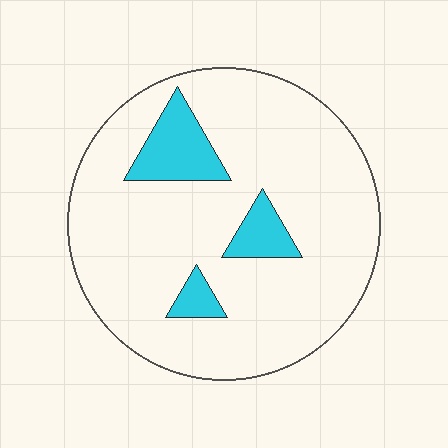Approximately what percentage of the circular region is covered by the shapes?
Approximately 15%.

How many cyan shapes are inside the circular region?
3.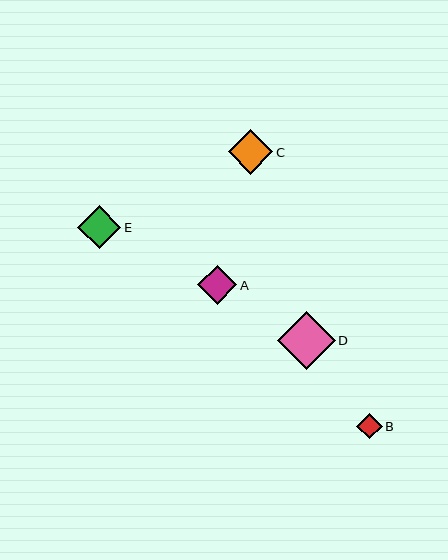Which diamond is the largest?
Diamond D is the largest with a size of approximately 58 pixels.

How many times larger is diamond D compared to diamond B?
Diamond D is approximately 2.3 times the size of diamond B.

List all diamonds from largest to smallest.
From largest to smallest: D, C, E, A, B.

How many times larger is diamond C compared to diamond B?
Diamond C is approximately 1.7 times the size of diamond B.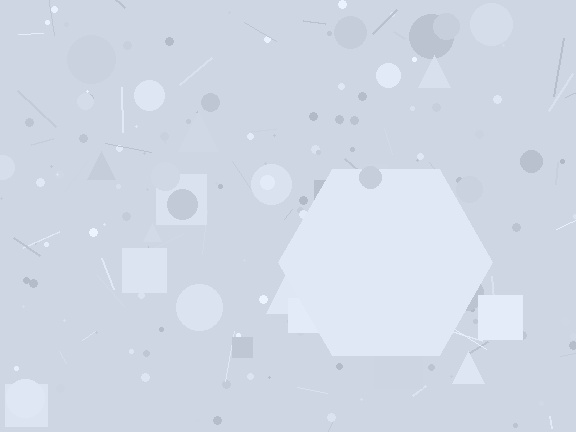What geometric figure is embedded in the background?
A hexagon is embedded in the background.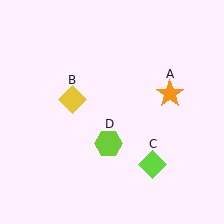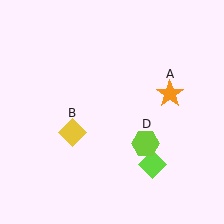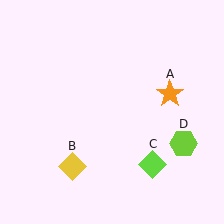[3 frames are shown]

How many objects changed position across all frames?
2 objects changed position: yellow diamond (object B), lime hexagon (object D).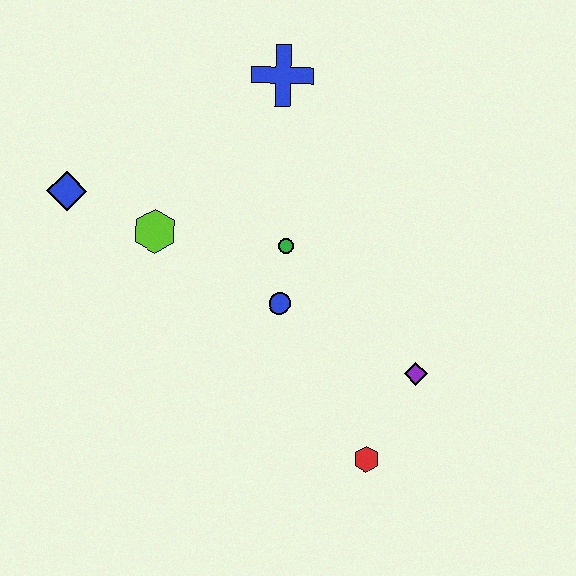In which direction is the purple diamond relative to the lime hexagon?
The purple diamond is to the right of the lime hexagon.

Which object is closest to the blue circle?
The green circle is closest to the blue circle.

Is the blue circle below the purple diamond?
No